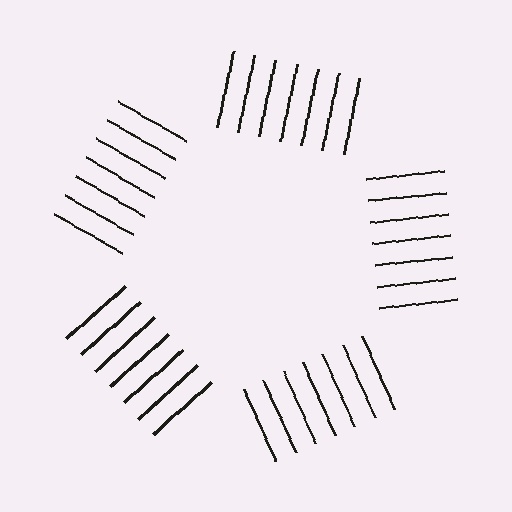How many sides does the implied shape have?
5 sides — the line-ends trace a pentagon.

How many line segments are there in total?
35 — 7 along each of the 5 edges.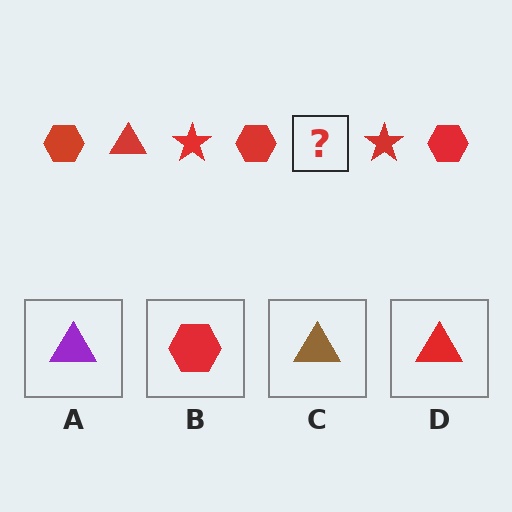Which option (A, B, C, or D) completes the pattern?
D.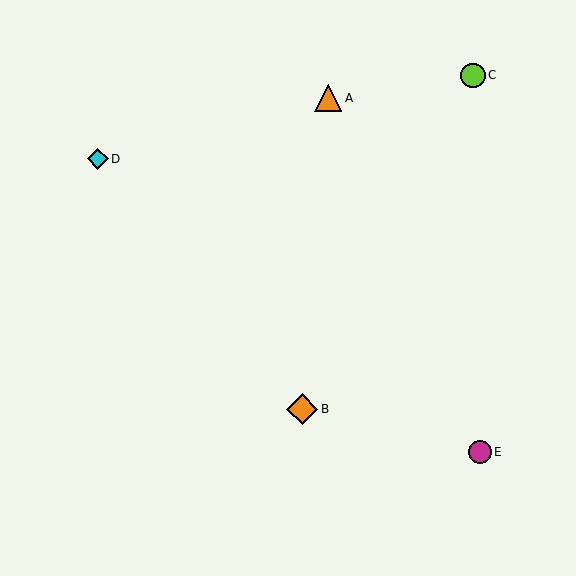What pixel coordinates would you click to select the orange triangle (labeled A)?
Click at (328, 98) to select the orange triangle A.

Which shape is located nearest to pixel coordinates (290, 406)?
The orange diamond (labeled B) at (302, 409) is nearest to that location.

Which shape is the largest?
The orange diamond (labeled B) is the largest.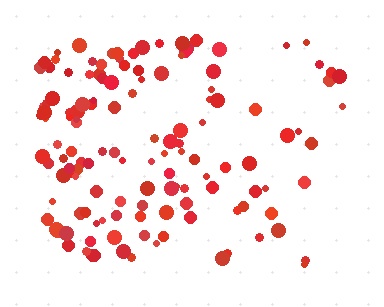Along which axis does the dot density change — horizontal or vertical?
Horizontal.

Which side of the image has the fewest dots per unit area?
The right.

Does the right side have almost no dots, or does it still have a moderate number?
Still a moderate number, just noticeably fewer than the left.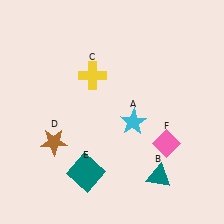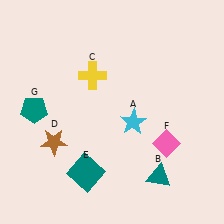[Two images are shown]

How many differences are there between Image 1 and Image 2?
There is 1 difference between the two images.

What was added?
A teal pentagon (G) was added in Image 2.